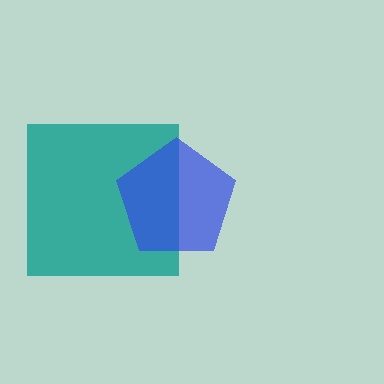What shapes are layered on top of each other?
The layered shapes are: a teal square, a blue pentagon.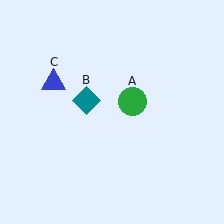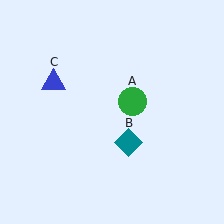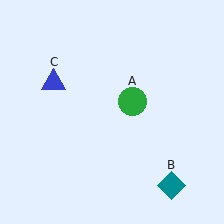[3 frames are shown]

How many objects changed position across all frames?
1 object changed position: teal diamond (object B).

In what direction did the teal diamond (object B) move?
The teal diamond (object B) moved down and to the right.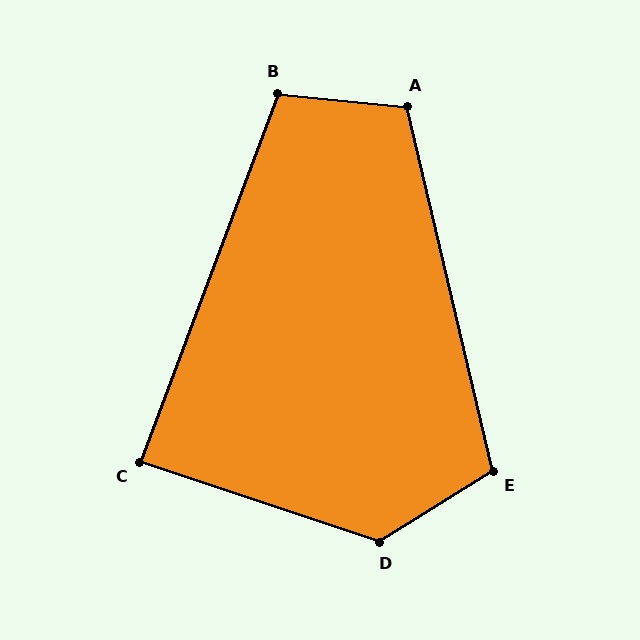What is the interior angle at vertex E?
Approximately 109 degrees (obtuse).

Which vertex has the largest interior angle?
D, at approximately 130 degrees.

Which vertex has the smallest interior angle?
C, at approximately 88 degrees.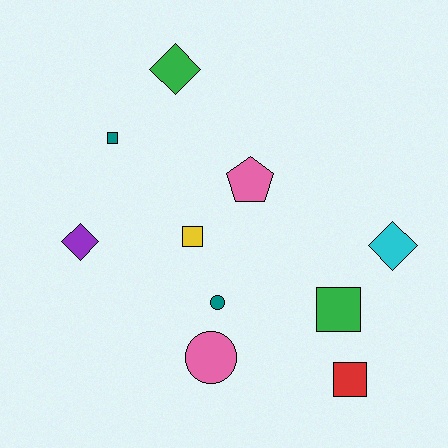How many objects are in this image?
There are 10 objects.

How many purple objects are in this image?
There is 1 purple object.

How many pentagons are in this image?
There is 1 pentagon.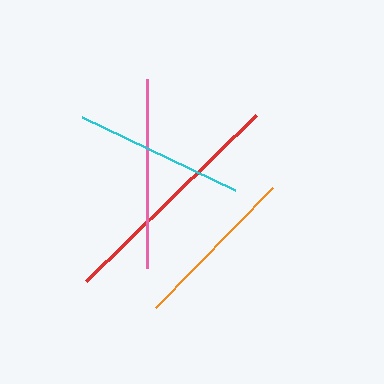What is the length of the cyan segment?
The cyan segment is approximately 169 pixels long.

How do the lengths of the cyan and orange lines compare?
The cyan and orange lines are approximately the same length.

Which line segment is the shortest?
The orange line is the shortest at approximately 168 pixels.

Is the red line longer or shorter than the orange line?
The red line is longer than the orange line.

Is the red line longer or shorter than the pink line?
The red line is longer than the pink line.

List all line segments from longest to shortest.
From longest to shortest: red, pink, cyan, orange.